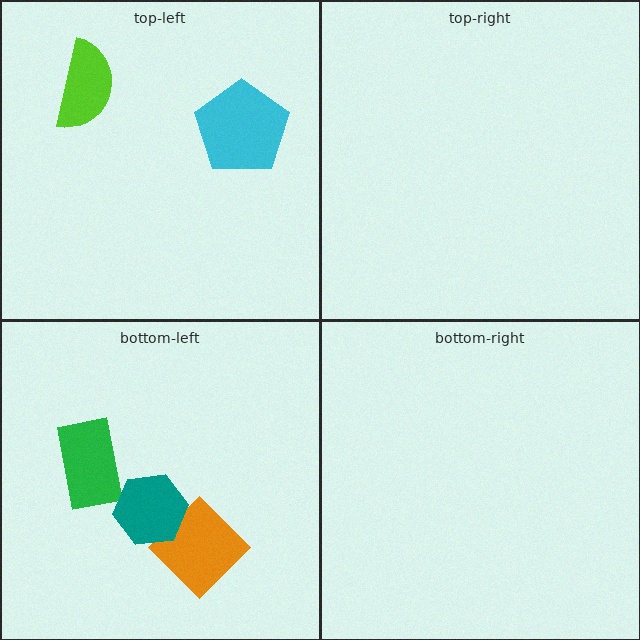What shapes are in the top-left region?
The lime semicircle, the cyan pentagon.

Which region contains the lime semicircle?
The top-left region.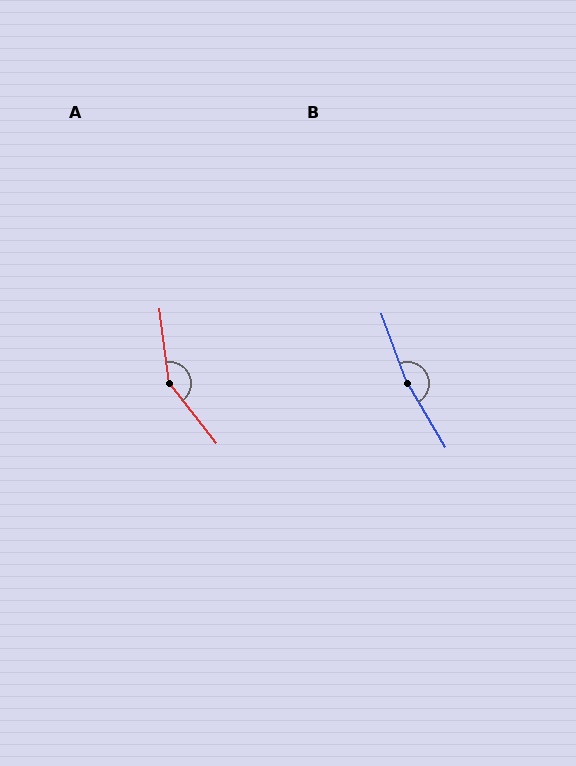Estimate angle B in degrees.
Approximately 170 degrees.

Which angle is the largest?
B, at approximately 170 degrees.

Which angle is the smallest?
A, at approximately 150 degrees.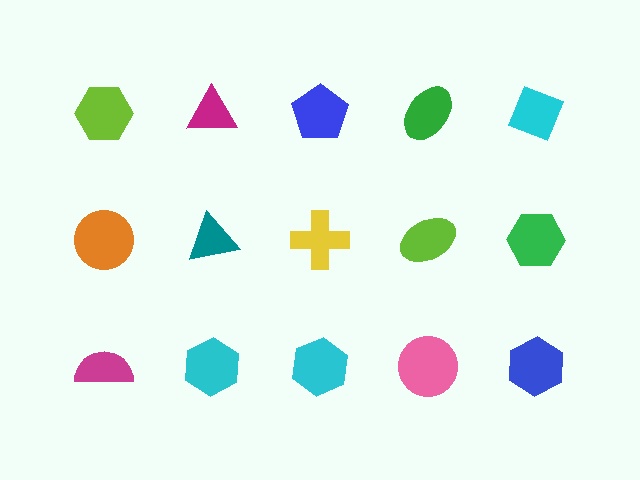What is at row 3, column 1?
A magenta semicircle.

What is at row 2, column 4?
A lime ellipse.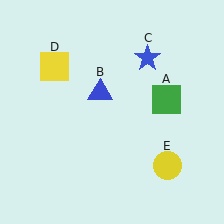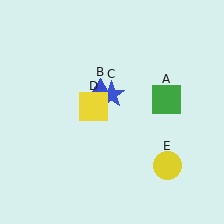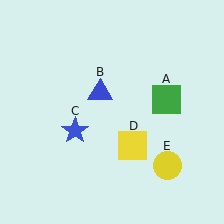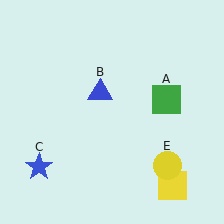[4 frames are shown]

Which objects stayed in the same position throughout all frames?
Green square (object A) and blue triangle (object B) and yellow circle (object E) remained stationary.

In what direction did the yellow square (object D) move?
The yellow square (object D) moved down and to the right.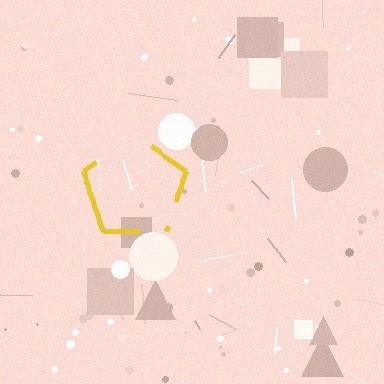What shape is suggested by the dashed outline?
The dashed outline suggests a pentagon.